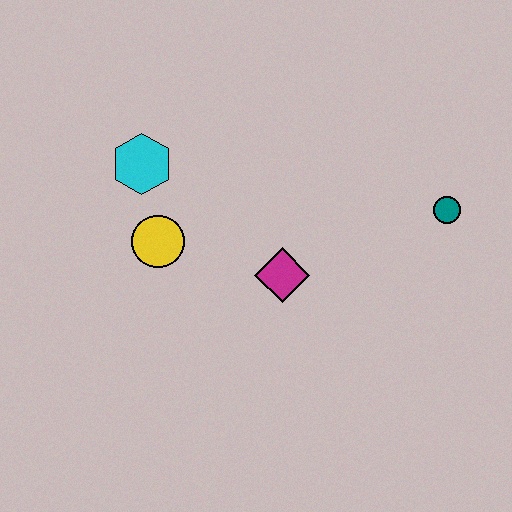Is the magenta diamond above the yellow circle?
No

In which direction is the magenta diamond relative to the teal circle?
The magenta diamond is to the left of the teal circle.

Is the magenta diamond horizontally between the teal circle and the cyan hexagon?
Yes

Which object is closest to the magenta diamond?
The yellow circle is closest to the magenta diamond.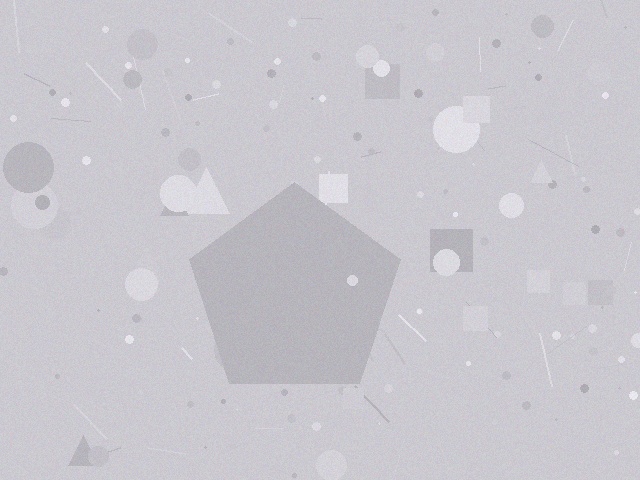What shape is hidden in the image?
A pentagon is hidden in the image.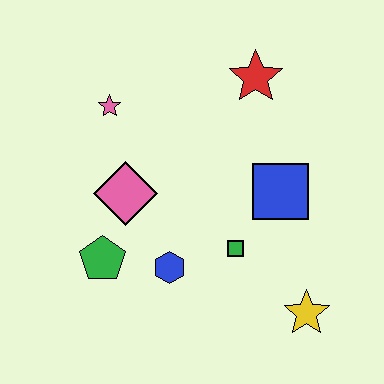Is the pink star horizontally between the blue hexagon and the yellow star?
No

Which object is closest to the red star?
The blue square is closest to the red star.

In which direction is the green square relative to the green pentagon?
The green square is to the right of the green pentagon.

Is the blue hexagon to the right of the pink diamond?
Yes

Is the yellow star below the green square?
Yes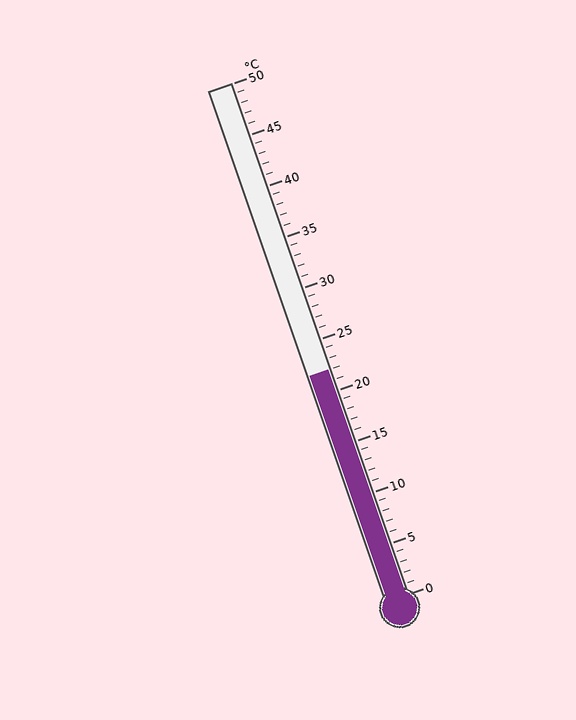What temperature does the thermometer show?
The thermometer shows approximately 22°C.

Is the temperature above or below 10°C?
The temperature is above 10°C.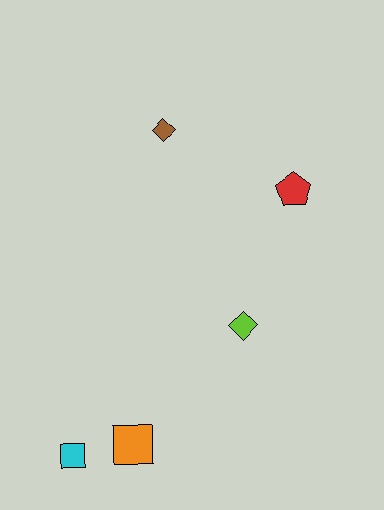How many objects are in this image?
There are 5 objects.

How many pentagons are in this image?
There is 1 pentagon.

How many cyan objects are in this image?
There is 1 cyan object.